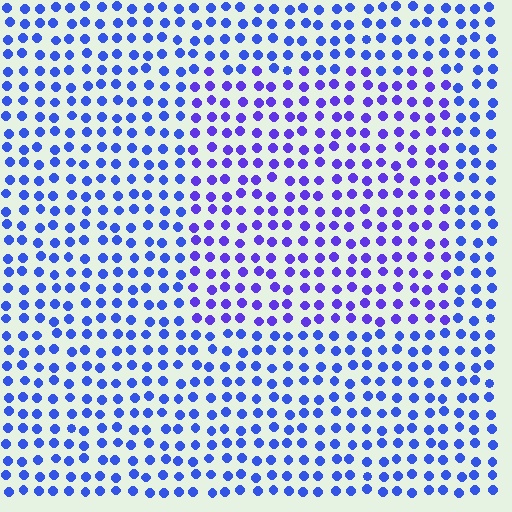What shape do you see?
I see a rectangle.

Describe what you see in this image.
The image is filled with small blue elements in a uniform arrangement. A rectangle-shaped region is visible where the elements are tinted to a slightly different hue, forming a subtle color boundary.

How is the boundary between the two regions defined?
The boundary is defined purely by a slight shift in hue (about 26 degrees). Spacing, size, and orientation are identical on both sides.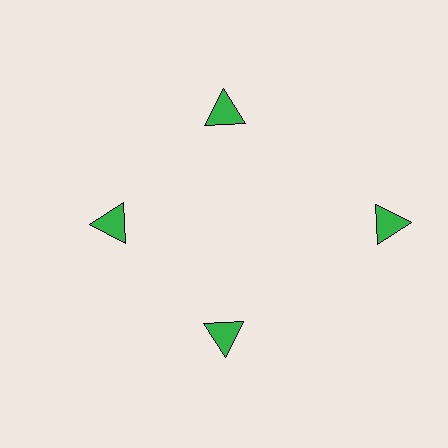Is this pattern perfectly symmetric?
No. The 4 green triangles are arranged in a ring, but one element near the 3 o'clock position is pushed outward from the center, breaking the 4-fold rotational symmetry.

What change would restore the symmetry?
The symmetry would be restored by moving it inward, back onto the ring so that all 4 triangles sit at equal angles and equal distance from the center.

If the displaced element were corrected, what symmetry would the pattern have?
It would have 4-fold rotational symmetry — the pattern would map onto itself every 90 degrees.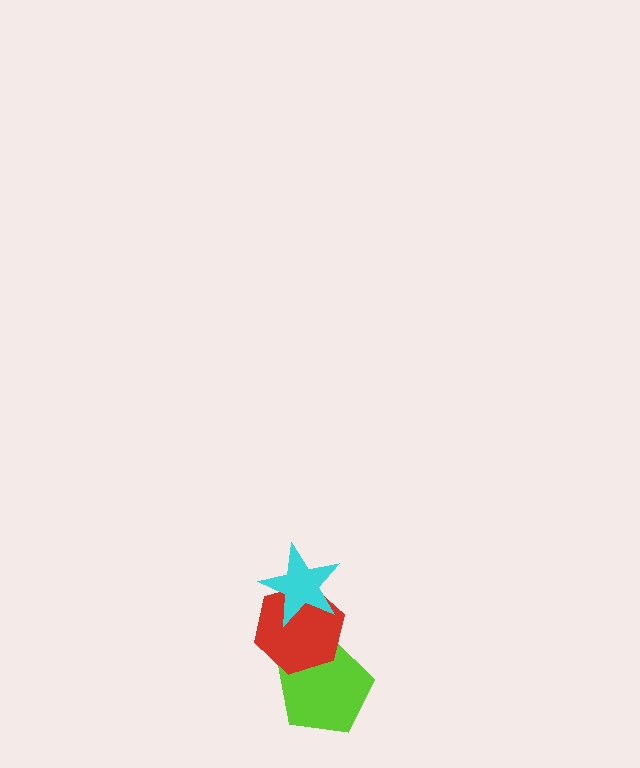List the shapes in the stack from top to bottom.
From top to bottom: the cyan star, the red hexagon, the lime pentagon.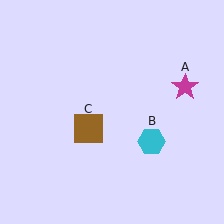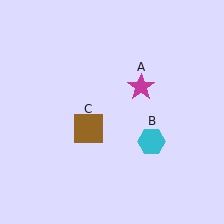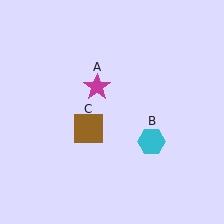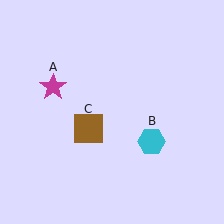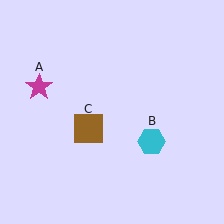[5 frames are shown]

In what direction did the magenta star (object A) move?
The magenta star (object A) moved left.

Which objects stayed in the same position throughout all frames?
Cyan hexagon (object B) and brown square (object C) remained stationary.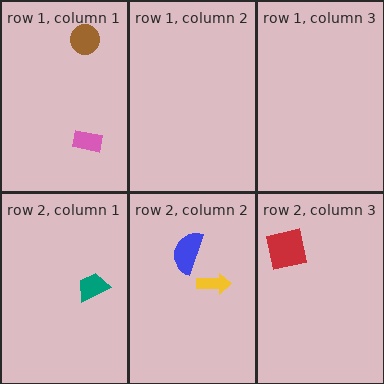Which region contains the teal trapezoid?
The row 2, column 1 region.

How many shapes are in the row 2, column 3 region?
1.